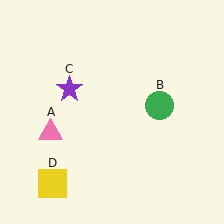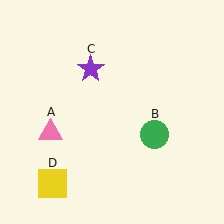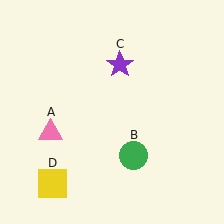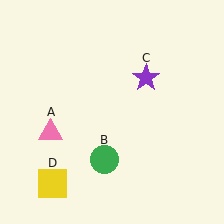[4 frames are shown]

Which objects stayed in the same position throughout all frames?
Pink triangle (object A) and yellow square (object D) remained stationary.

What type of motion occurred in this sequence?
The green circle (object B), purple star (object C) rotated clockwise around the center of the scene.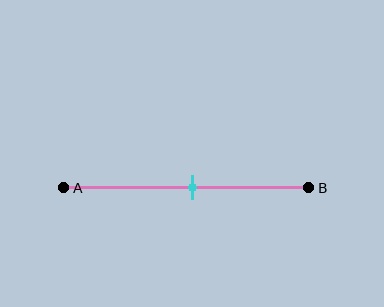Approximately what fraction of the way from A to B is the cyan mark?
The cyan mark is approximately 55% of the way from A to B.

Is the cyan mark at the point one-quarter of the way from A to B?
No, the mark is at about 55% from A, not at the 25% one-quarter point.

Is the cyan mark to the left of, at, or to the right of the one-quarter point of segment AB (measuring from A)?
The cyan mark is to the right of the one-quarter point of segment AB.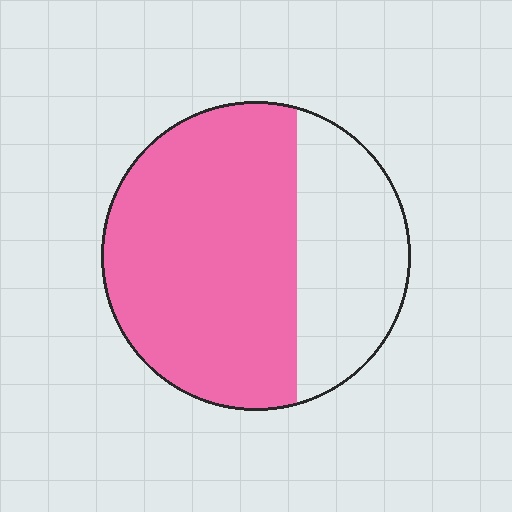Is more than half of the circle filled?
Yes.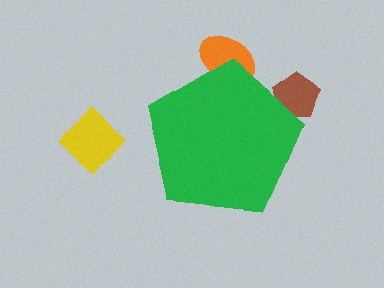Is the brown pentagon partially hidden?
Yes, the brown pentagon is partially hidden behind the green pentagon.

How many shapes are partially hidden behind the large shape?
2 shapes are partially hidden.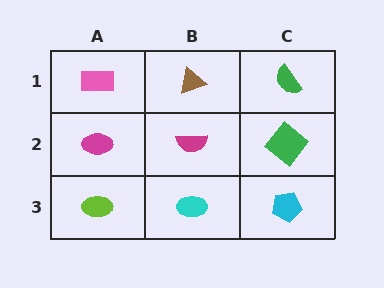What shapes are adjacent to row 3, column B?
A magenta semicircle (row 2, column B), a lime ellipse (row 3, column A), a cyan pentagon (row 3, column C).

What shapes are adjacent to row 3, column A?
A magenta ellipse (row 2, column A), a cyan ellipse (row 3, column B).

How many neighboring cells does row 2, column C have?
3.